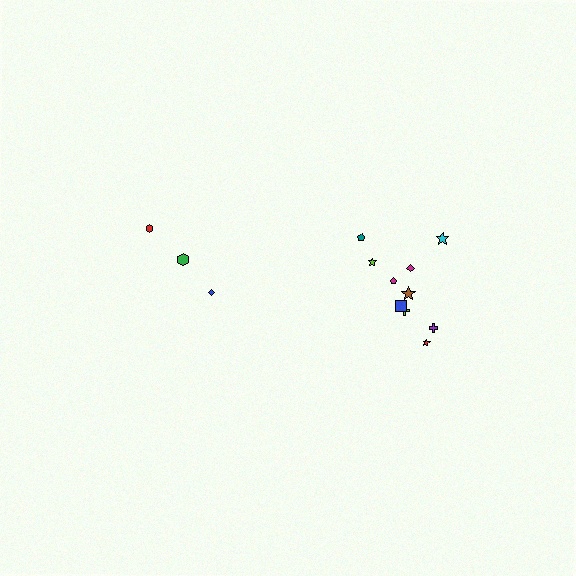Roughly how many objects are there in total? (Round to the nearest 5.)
Roughly 15 objects in total.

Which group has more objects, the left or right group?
The right group.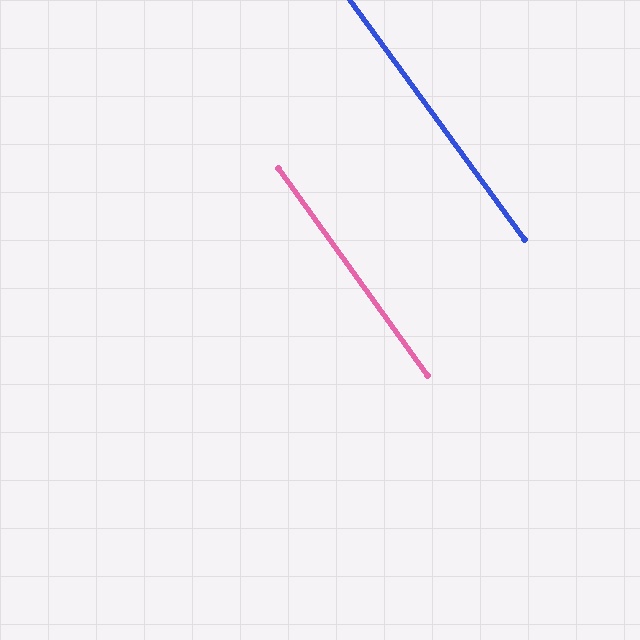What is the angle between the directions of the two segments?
Approximately 0 degrees.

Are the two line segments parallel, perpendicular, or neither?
Parallel — their directions differ by only 0.3°.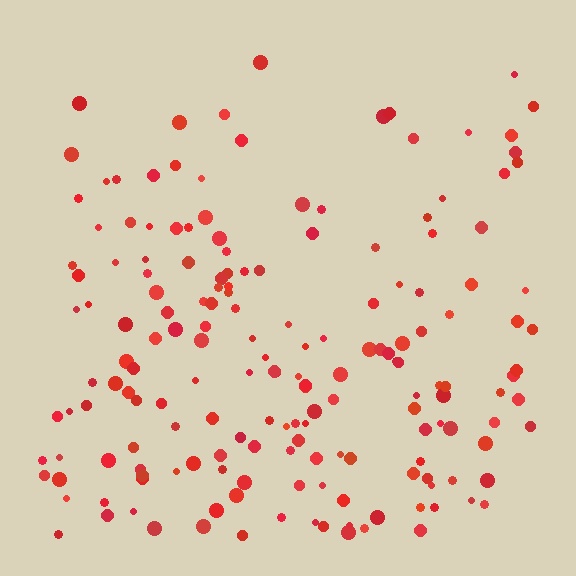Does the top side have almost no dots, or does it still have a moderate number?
Still a moderate number, just noticeably fewer than the bottom.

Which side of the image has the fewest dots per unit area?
The top.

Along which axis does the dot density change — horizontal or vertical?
Vertical.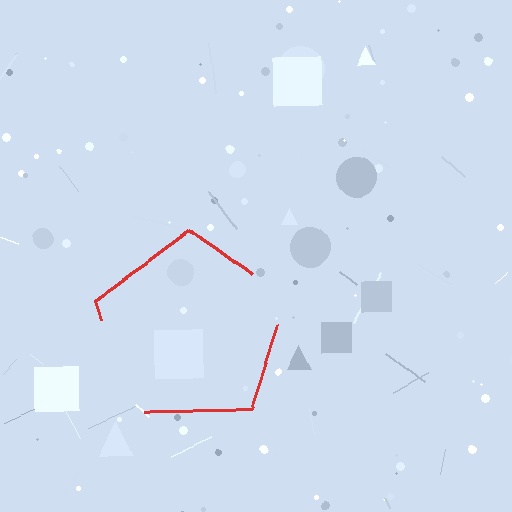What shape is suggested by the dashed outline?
The dashed outline suggests a pentagon.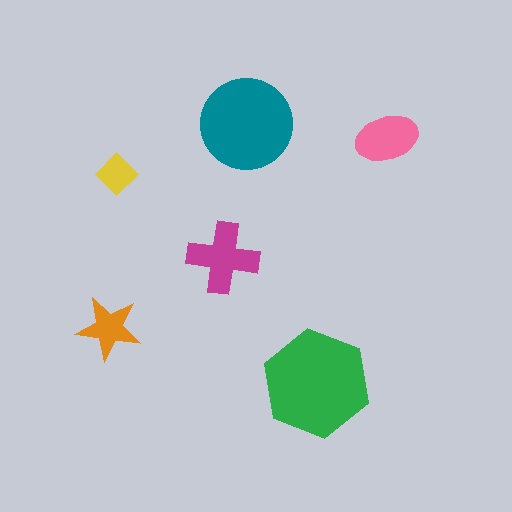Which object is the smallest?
The yellow diamond.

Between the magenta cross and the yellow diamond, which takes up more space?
The magenta cross.